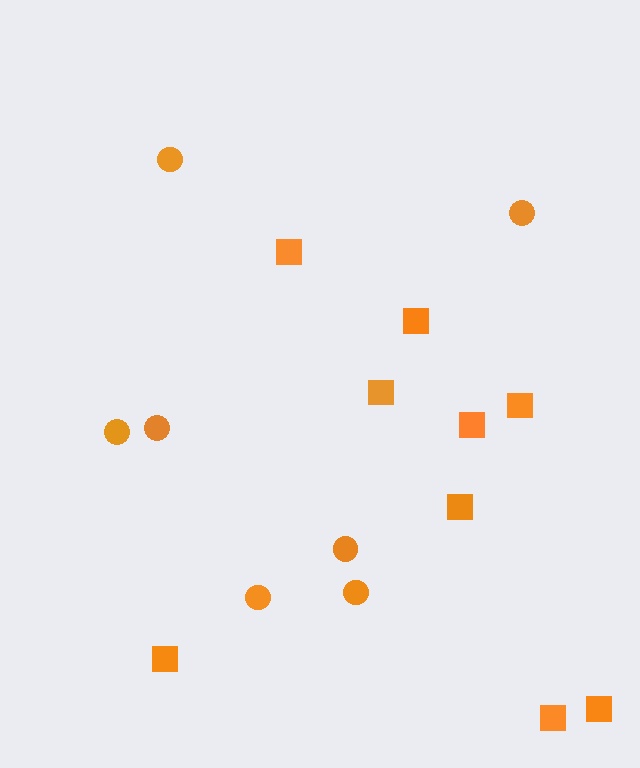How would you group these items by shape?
There are 2 groups: one group of squares (9) and one group of circles (7).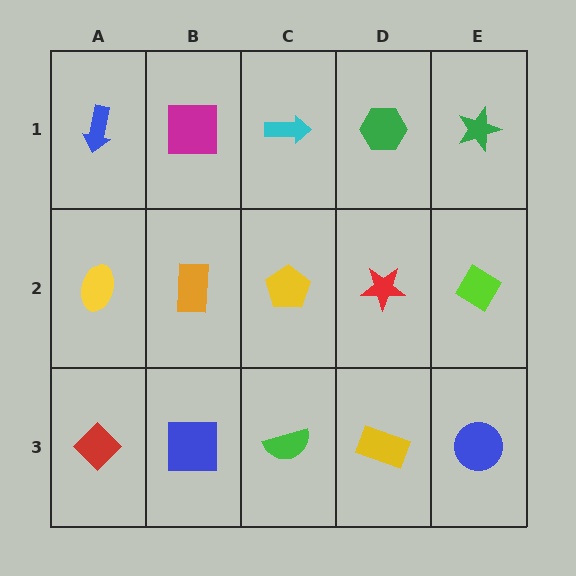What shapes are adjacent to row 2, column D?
A green hexagon (row 1, column D), a yellow rectangle (row 3, column D), a yellow pentagon (row 2, column C), a lime diamond (row 2, column E).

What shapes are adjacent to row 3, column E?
A lime diamond (row 2, column E), a yellow rectangle (row 3, column D).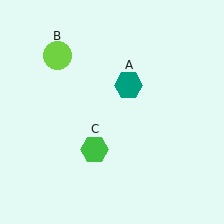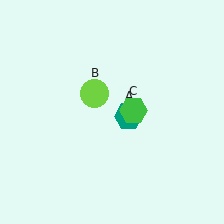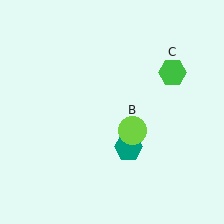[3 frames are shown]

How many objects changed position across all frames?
3 objects changed position: teal hexagon (object A), lime circle (object B), green hexagon (object C).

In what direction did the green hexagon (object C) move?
The green hexagon (object C) moved up and to the right.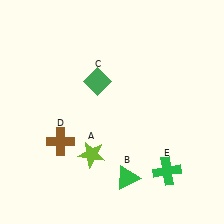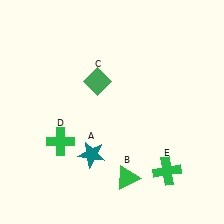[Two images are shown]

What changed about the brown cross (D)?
In Image 1, D is brown. In Image 2, it changed to green.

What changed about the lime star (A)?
In Image 1, A is lime. In Image 2, it changed to teal.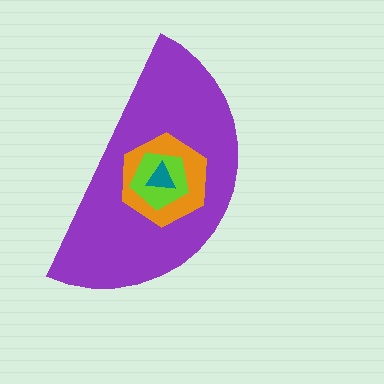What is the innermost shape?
The teal triangle.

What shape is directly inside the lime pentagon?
The teal triangle.